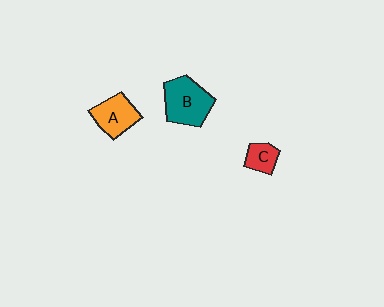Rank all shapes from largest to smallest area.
From largest to smallest: B (teal), A (orange), C (red).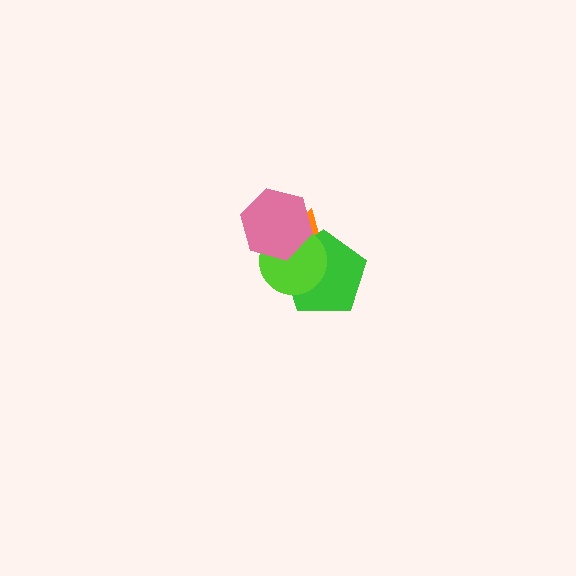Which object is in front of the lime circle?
The pink hexagon is in front of the lime circle.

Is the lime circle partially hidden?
Yes, it is partially covered by another shape.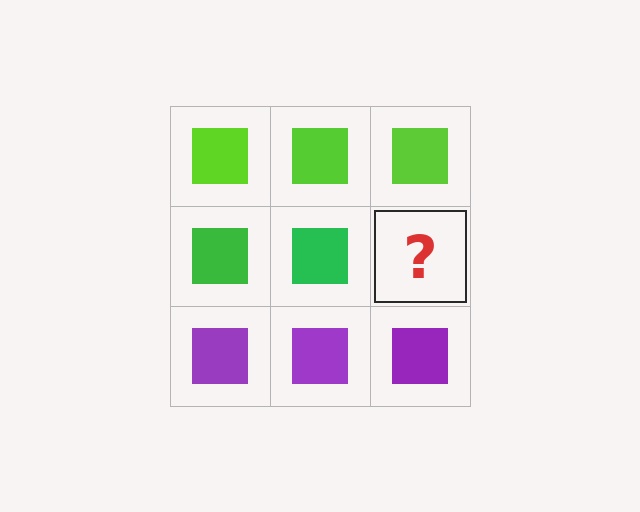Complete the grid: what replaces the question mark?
The question mark should be replaced with a green square.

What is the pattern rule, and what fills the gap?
The rule is that each row has a consistent color. The gap should be filled with a green square.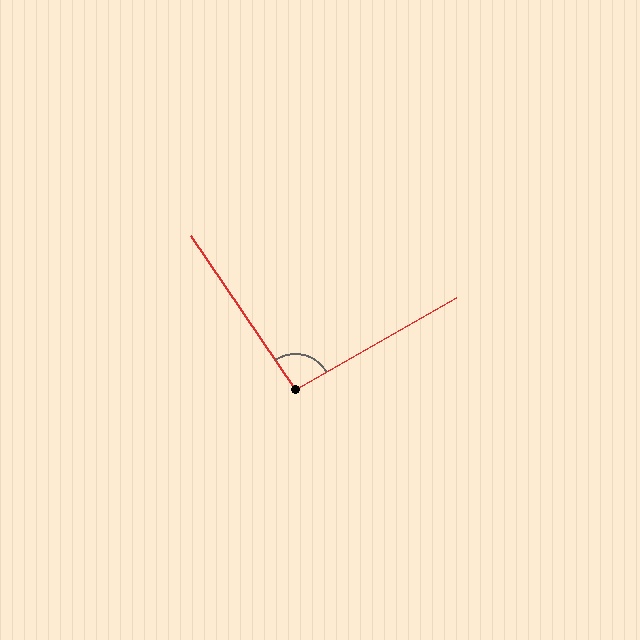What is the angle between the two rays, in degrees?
Approximately 95 degrees.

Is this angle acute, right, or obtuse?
It is approximately a right angle.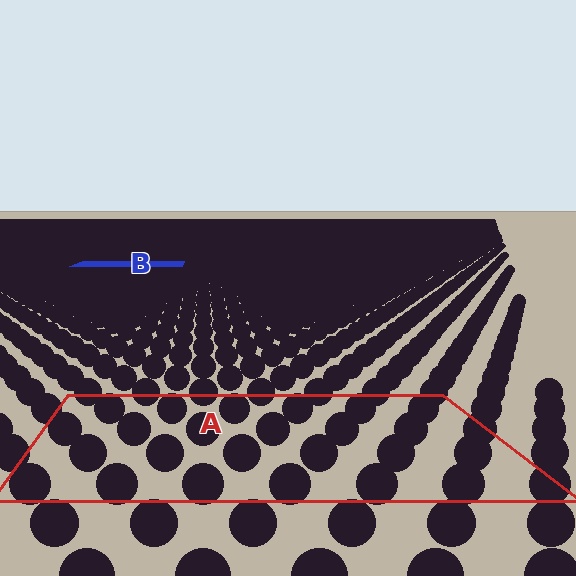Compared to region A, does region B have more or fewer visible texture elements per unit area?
Region B has more texture elements per unit area — they are packed more densely because it is farther away.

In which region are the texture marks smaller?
The texture marks are smaller in region B, because it is farther away.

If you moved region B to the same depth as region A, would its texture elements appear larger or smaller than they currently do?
They would appear larger. At a closer depth, the same texture elements are projected at a bigger on-screen size.